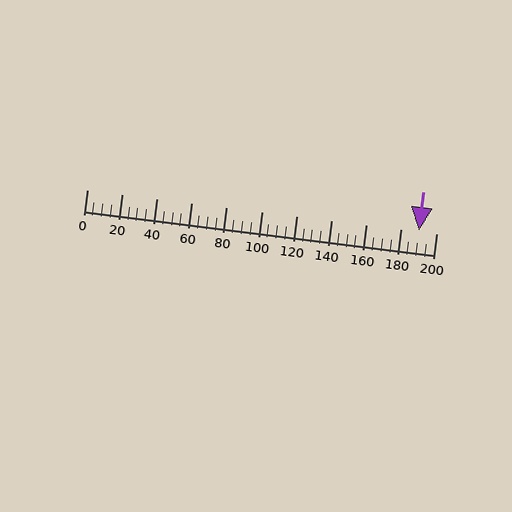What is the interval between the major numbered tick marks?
The major tick marks are spaced 20 units apart.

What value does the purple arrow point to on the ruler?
The purple arrow points to approximately 190.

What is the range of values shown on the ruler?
The ruler shows values from 0 to 200.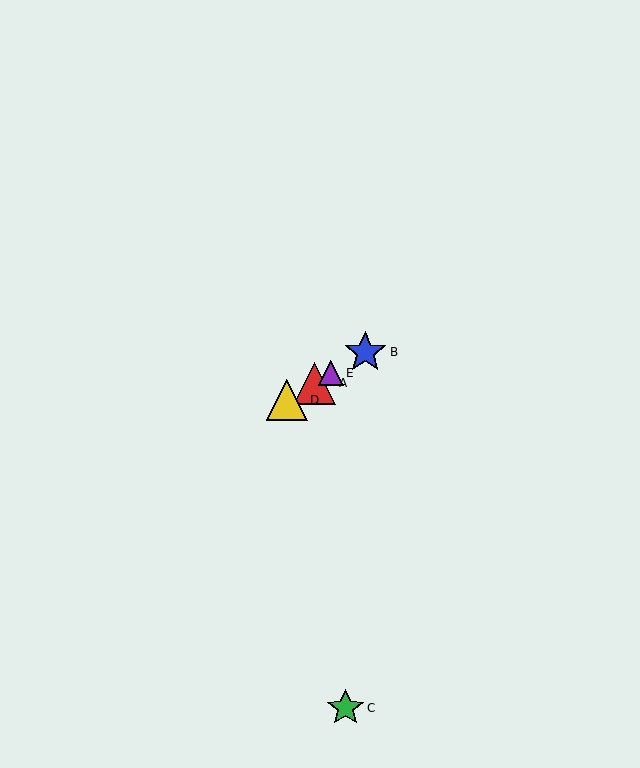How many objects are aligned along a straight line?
4 objects (A, B, D, E) are aligned along a straight line.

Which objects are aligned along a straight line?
Objects A, B, D, E are aligned along a straight line.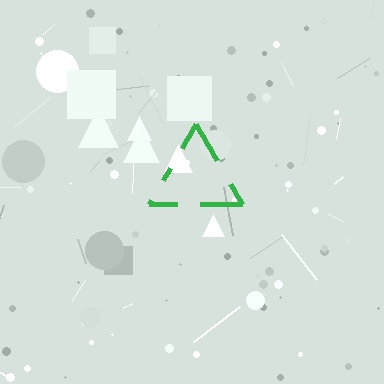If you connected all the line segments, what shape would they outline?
They would outline a triangle.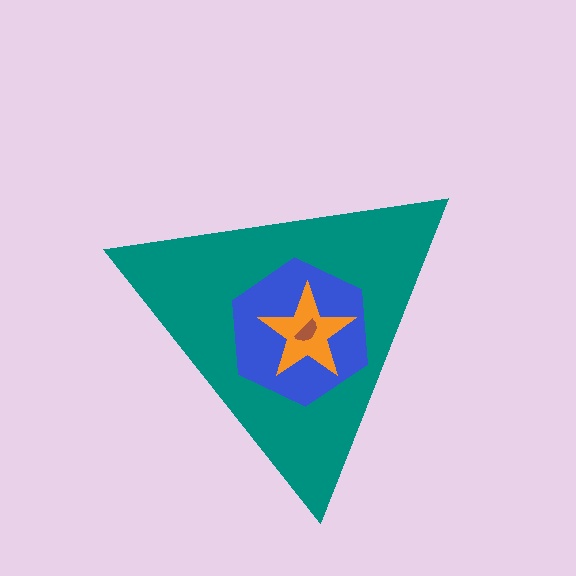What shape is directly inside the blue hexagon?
The orange star.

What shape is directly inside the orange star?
The brown semicircle.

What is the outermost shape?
The teal triangle.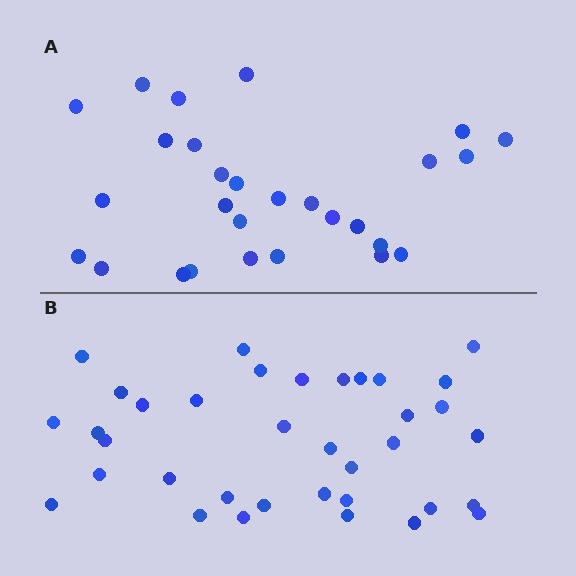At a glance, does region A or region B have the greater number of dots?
Region B (the bottom region) has more dots.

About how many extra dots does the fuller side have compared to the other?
Region B has roughly 8 or so more dots than region A.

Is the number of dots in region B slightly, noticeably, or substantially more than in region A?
Region B has noticeably more, but not dramatically so. The ratio is roughly 1.3 to 1.